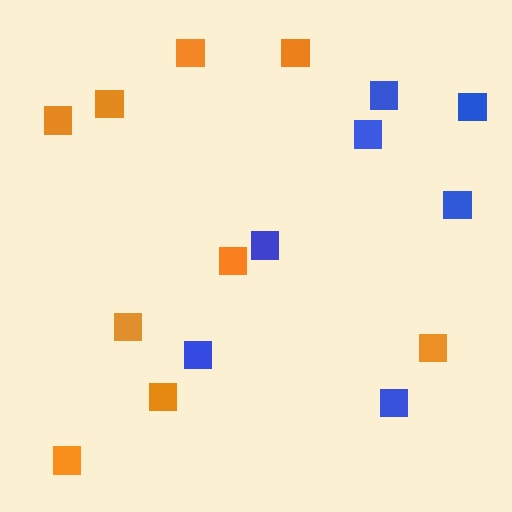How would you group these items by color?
There are 2 groups: one group of blue squares (7) and one group of orange squares (9).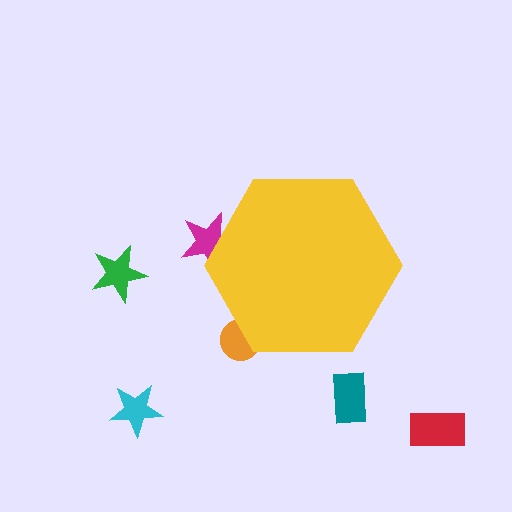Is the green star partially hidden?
No, the green star is fully visible.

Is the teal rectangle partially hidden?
No, the teal rectangle is fully visible.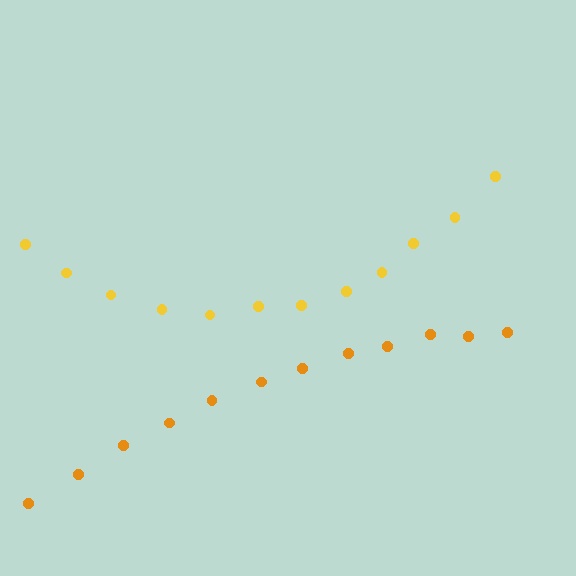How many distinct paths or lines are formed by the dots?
There are 2 distinct paths.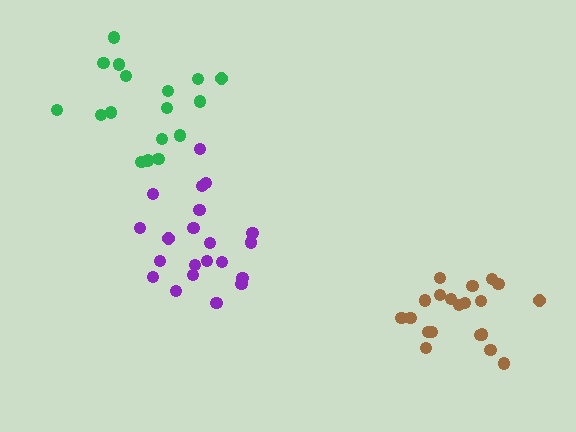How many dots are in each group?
Group 1: 20 dots, Group 2: 17 dots, Group 3: 21 dots (58 total).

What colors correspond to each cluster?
The clusters are colored: brown, green, purple.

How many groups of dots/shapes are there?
There are 3 groups.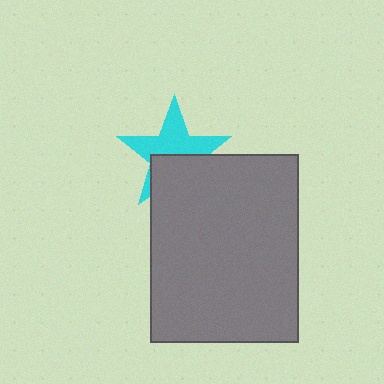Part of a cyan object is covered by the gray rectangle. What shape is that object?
It is a star.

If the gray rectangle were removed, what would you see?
You would see the complete cyan star.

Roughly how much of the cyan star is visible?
About half of it is visible (roughly 57%).